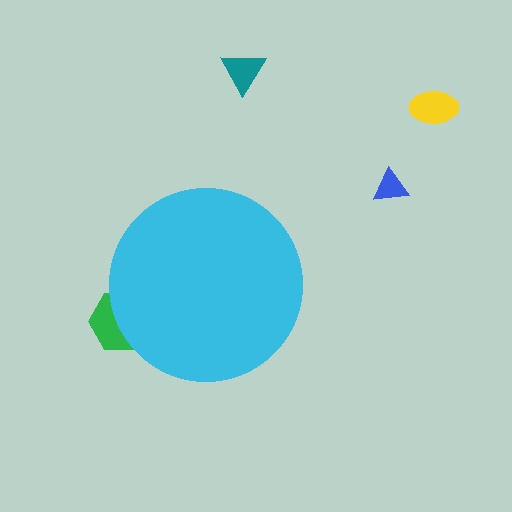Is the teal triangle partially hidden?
No, the teal triangle is fully visible.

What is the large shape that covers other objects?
A cyan circle.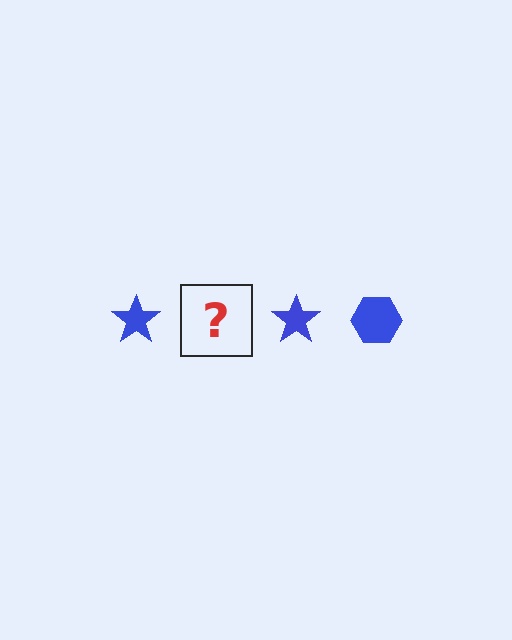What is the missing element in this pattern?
The missing element is a blue hexagon.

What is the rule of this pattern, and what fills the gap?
The rule is that the pattern cycles through star, hexagon shapes in blue. The gap should be filled with a blue hexagon.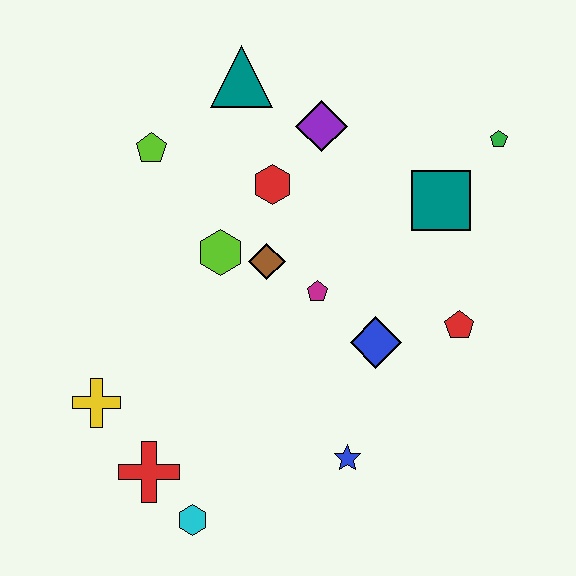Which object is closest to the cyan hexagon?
The red cross is closest to the cyan hexagon.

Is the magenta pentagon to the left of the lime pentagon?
No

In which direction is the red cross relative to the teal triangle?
The red cross is below the teal triangle.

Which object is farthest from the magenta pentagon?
The cyan hexagon is farthest from the magenta pentagon.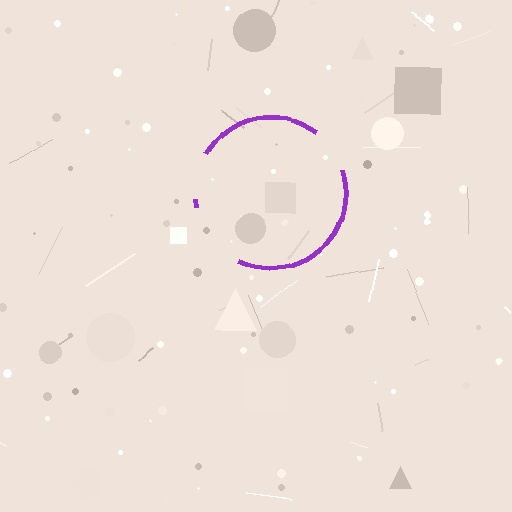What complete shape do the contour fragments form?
The contour fragments form a circle.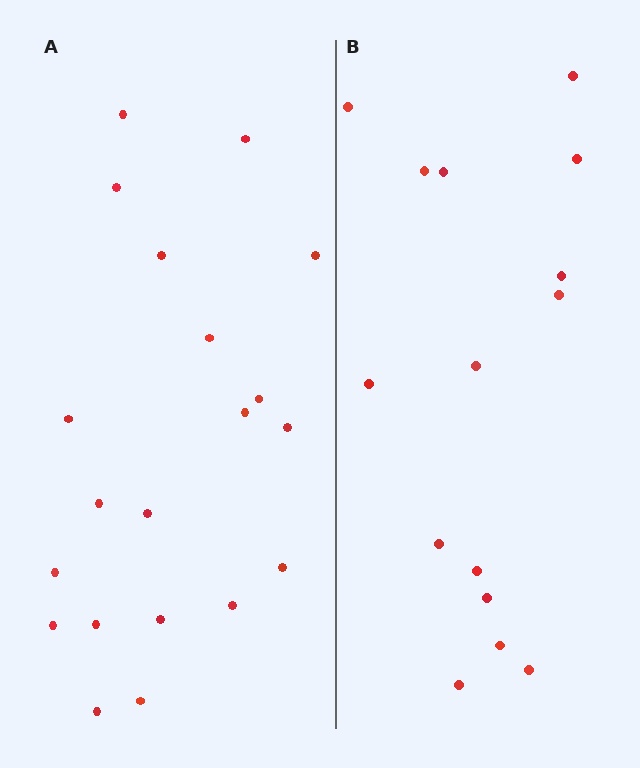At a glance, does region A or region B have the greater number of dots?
Region A (the left region) has more dots.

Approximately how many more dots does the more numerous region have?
Region A has about 5 more dots than region B.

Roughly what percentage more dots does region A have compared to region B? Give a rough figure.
About 35% more.